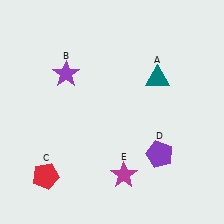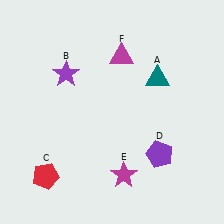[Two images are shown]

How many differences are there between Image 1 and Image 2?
There is 1 difference between the two images.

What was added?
A magenta triangle (F) was added in Image 2.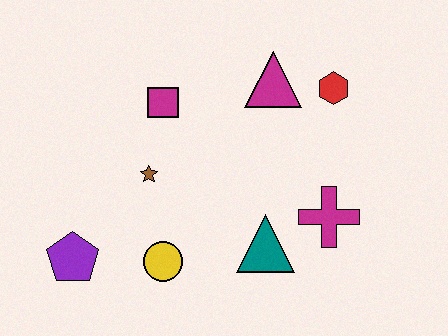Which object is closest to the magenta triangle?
The red hexagon is closest to the magenta triangle.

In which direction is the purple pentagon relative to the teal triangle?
The purple pentagon is to the left of the teal triangle.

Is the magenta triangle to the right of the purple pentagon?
Yes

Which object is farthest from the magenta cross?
The purple pentagon is farthest from the magenta cross.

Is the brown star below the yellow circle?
No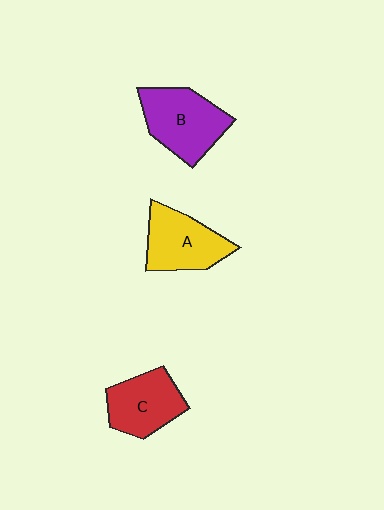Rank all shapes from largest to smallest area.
From largest to smallest: B (purple), A (yellow), C (red).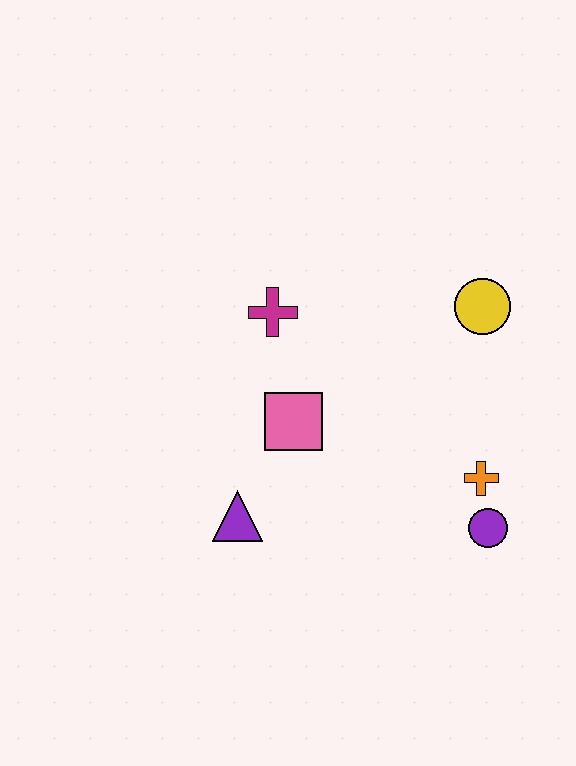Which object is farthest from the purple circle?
The magenta cross is farthest from the purple circle.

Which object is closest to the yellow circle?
The orange cross is closest to the yellow circle.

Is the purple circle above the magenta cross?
No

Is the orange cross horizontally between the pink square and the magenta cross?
No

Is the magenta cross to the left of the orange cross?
Yes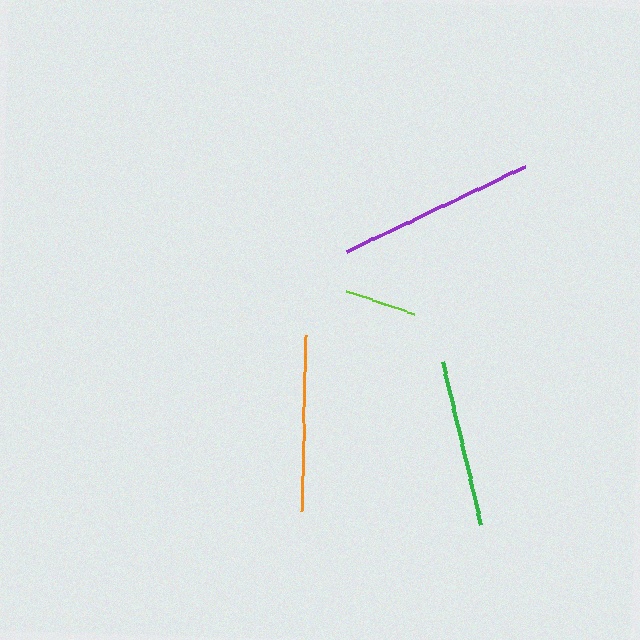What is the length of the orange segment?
The orange segment is approximately 176 pixels long.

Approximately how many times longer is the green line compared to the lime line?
The green line is approximately 2.3 times the length of the lime line.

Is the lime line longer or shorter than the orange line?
The orange line is longer than the lime line.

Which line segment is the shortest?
The lime line is the shortest at approximately 72 pixels.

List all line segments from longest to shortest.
From longest to shortest: purple, orange, green, lime.